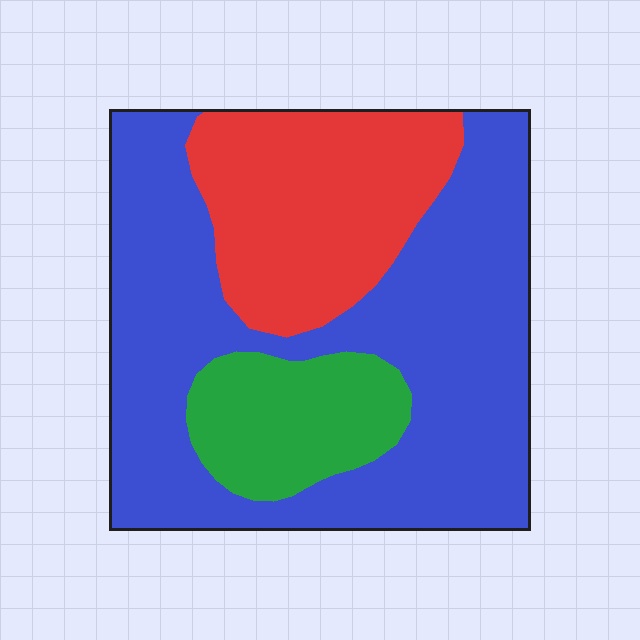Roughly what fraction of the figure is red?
Red covers about 25% of the figure.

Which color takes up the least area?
Green, at roughly 15%.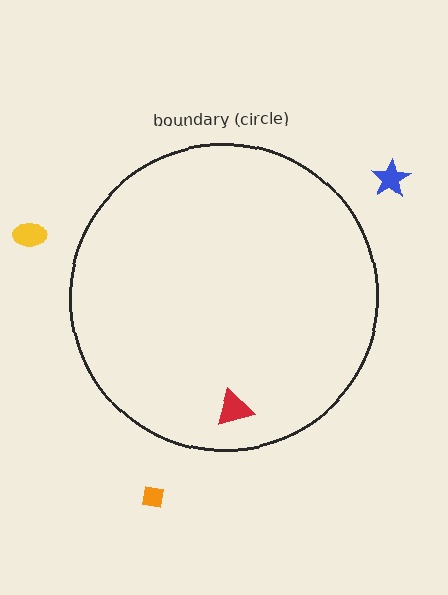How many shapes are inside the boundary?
1 inside, 3 outside.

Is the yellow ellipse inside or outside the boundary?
Outside.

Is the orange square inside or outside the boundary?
Outside.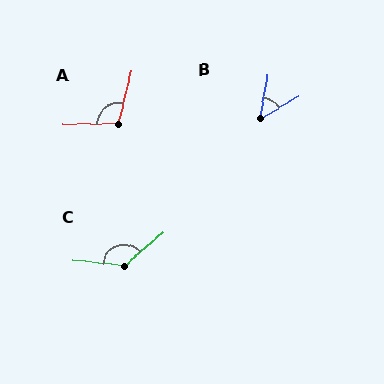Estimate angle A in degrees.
Approximately 104 degrees.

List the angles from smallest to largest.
B (49°), A (104°), C (133°).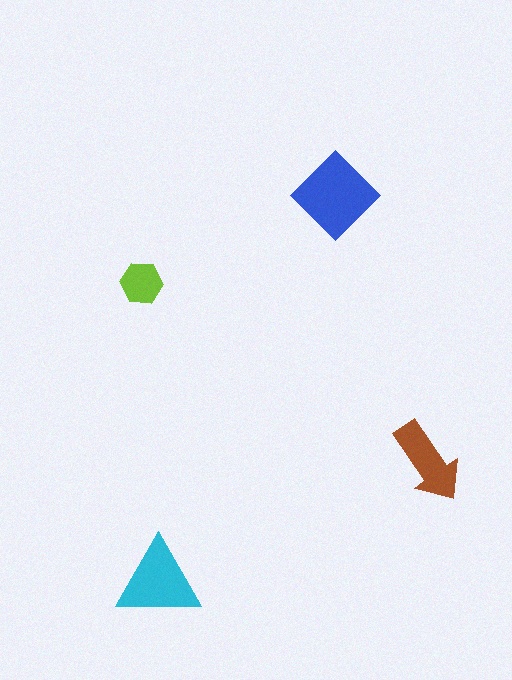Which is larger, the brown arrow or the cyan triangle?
The cyan triangle.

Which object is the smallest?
The lime hexagon.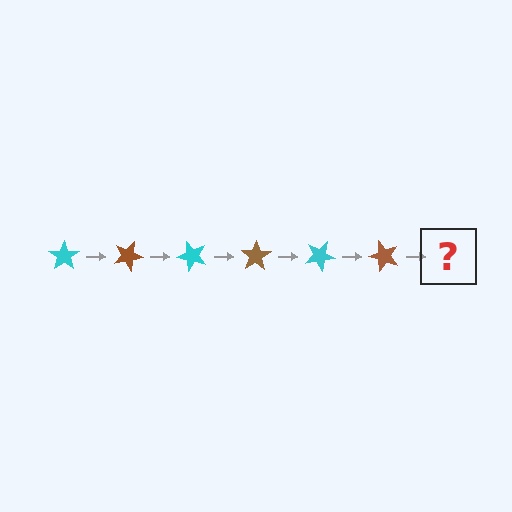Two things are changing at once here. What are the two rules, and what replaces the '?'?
The two rules are that it rotates 25 degrees each step and the color cycles through cyan and brown. The '?' should be a cyan star, rotated 150 degrees from the start.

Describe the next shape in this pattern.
It should be a cyan star, rotated 150 degrees from the start.